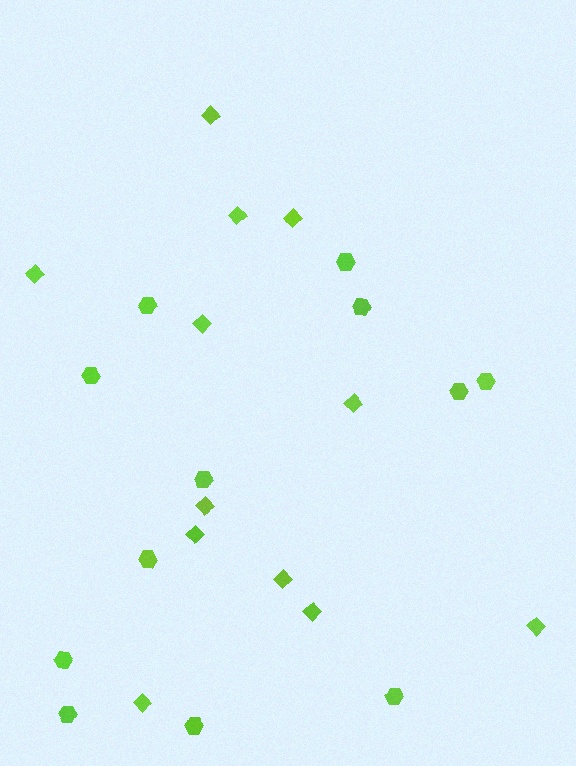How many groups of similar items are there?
There are 2 groups: one group of hexagons (12) and one group of diamonds (12).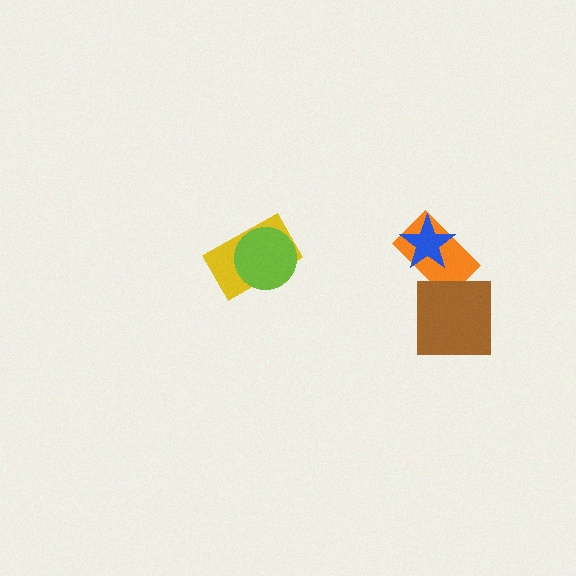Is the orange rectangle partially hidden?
Yes, it is partially covered by another shape.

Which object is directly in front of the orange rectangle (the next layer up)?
The brown square is directly in front of the orange rectangle.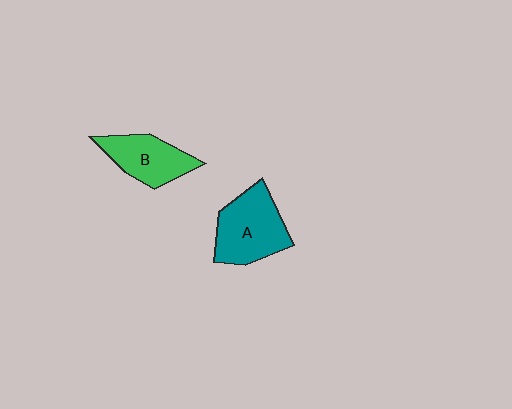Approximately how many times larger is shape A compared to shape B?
Approximately 1.3 times.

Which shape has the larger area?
Shape A (teal).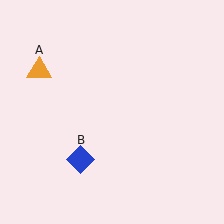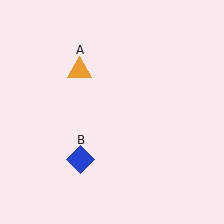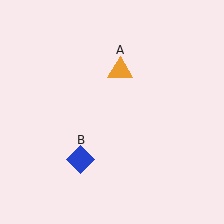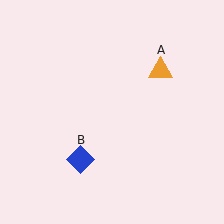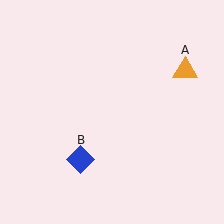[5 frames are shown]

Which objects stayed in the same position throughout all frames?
Blue diamond (object B) remained stationary.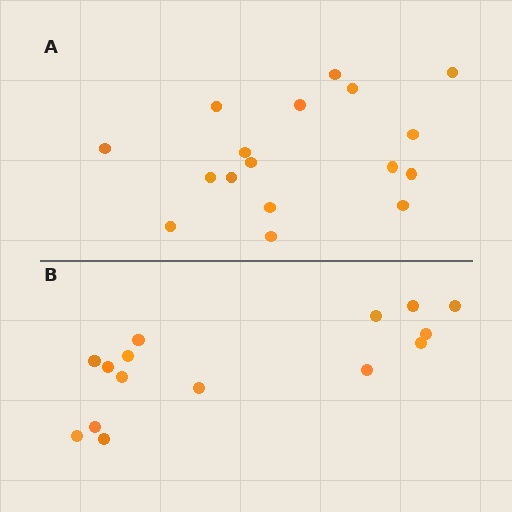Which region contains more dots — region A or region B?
Region A (the top region) has more dots.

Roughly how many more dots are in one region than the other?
Region A has just a few more — roughly 2 or 3 more dots than region B.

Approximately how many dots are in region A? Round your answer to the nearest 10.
About 20 dots. (The exact count is 17, which rounds to 20.)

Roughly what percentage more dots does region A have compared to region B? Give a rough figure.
About 15% more.